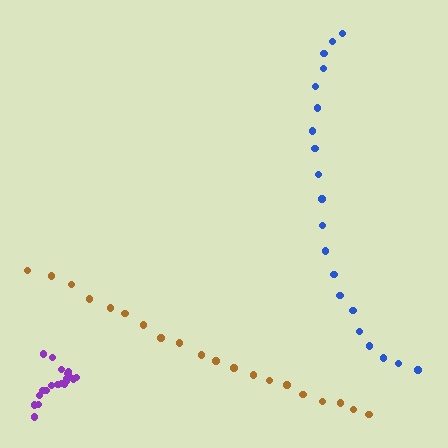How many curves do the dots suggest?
There are 3 distinct paths.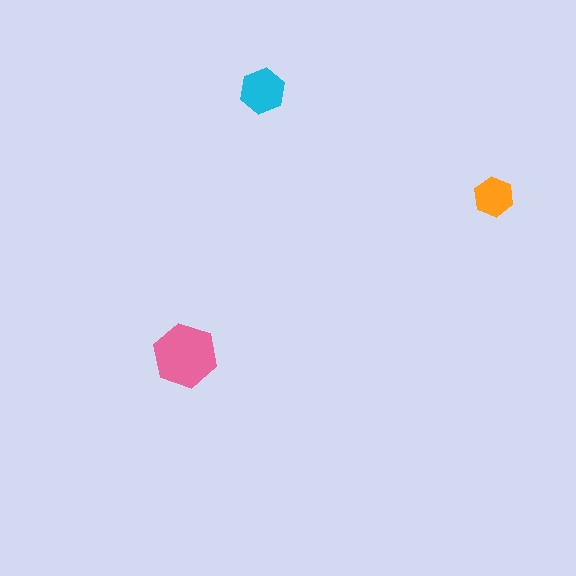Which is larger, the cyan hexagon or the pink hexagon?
The pink one.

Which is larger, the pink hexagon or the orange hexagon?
The pink one.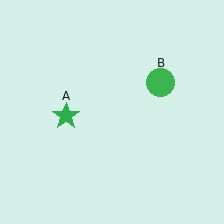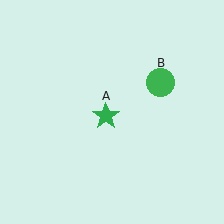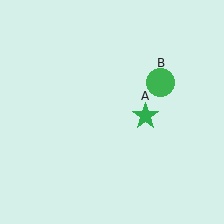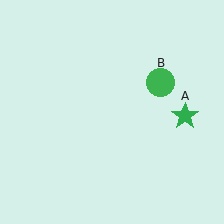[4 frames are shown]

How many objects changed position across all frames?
1 object changed position: green star (object A).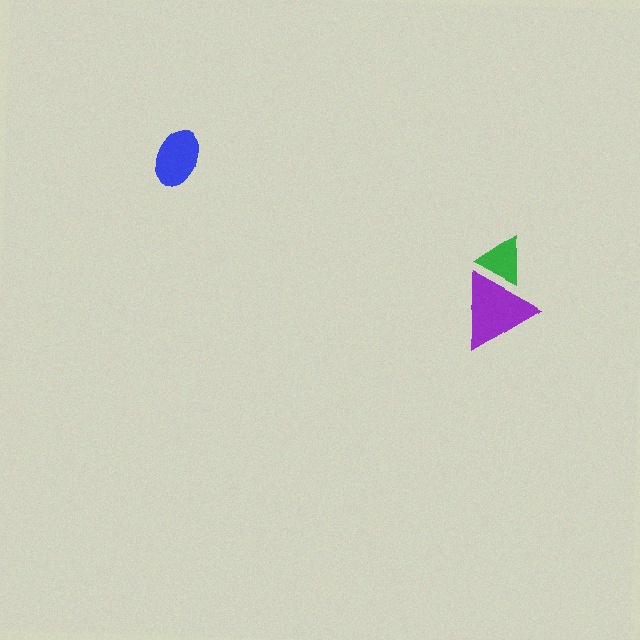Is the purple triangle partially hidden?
No, no other shape covers it.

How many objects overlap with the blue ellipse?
0 objects overlap with the blue ellipse.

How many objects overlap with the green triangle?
1 object overlaps with the green triangle.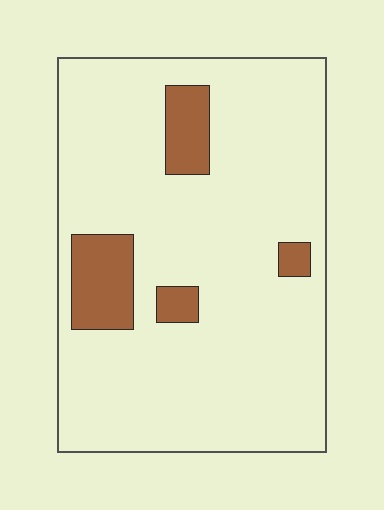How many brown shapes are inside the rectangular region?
4.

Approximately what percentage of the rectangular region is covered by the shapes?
Approximately 10%.